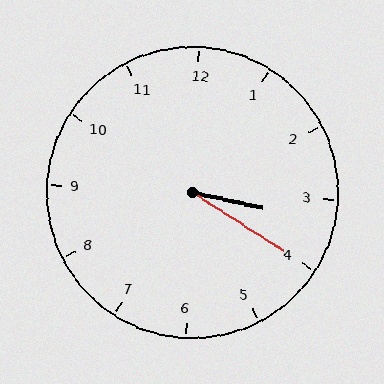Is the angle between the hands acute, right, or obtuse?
It is acute.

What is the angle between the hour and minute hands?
Approximately 20 degrees.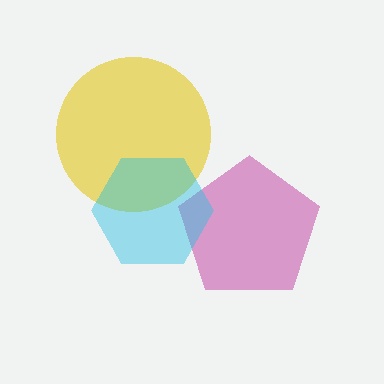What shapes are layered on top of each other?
The layered shapes are: a magenta pentagon, a yellow circle, a cyan hexagon.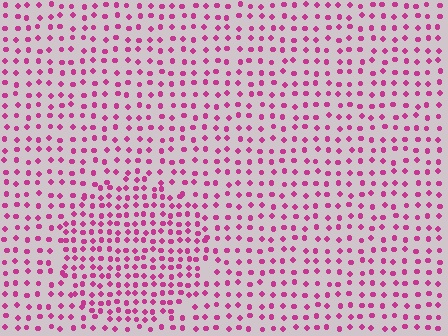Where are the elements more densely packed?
The elements are more densely packed inside the circle boundary.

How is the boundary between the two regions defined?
The boundary is defined by a change in element density (approximately 1.6x ratio). All elements are the same color, size, and shape.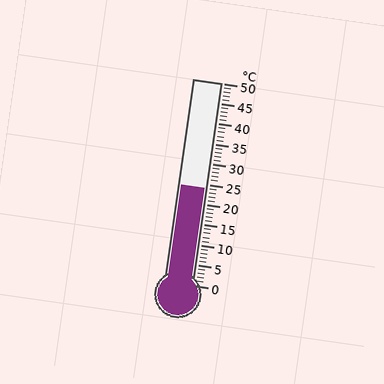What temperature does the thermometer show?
The thermometer shows approximately 24°C.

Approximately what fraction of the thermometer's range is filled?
The thermometer is filled to approximately 50% of its range.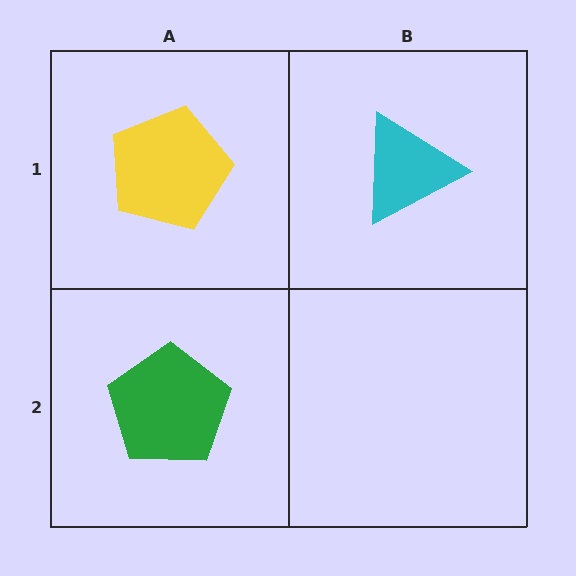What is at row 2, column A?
A green pentagon.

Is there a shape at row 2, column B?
No, that cell is empty.